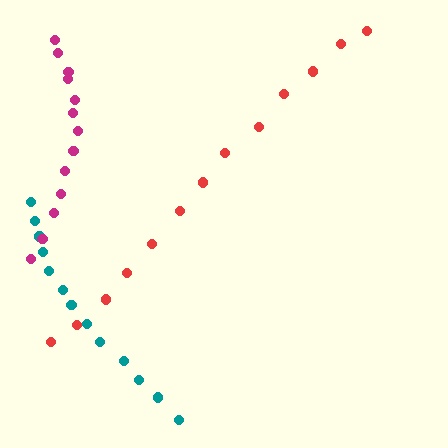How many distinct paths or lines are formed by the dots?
There are 3 distinct paths.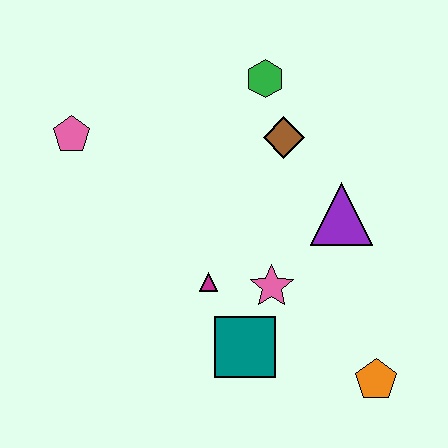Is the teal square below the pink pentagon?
Yes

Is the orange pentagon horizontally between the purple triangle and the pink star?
No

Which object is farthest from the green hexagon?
The orange pentagon is farthest from the green hexagon.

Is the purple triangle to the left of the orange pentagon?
Yes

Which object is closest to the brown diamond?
The green hexagon is closest to the brown diamond.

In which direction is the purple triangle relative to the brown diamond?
The purple triangle is below the brown diamond.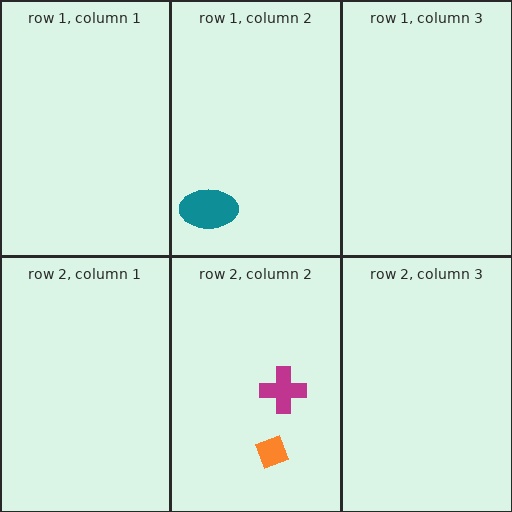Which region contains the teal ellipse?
The row 1, column 2 region.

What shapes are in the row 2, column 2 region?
The orange diamond, the magenta cross.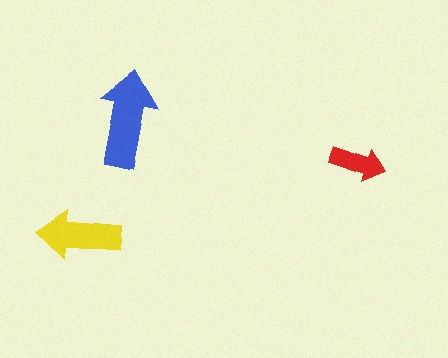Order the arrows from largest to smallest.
the blue one, the yellow one, the red one.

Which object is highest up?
The blue arrow is topmost.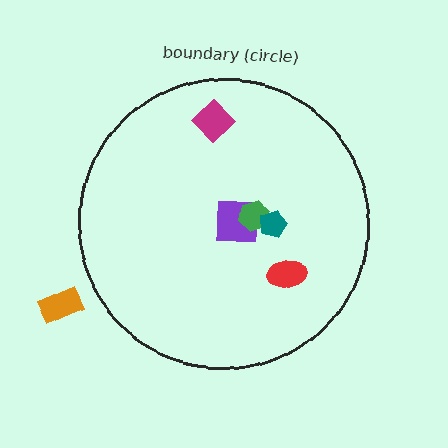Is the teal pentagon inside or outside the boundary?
Inside.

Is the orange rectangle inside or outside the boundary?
Outside.